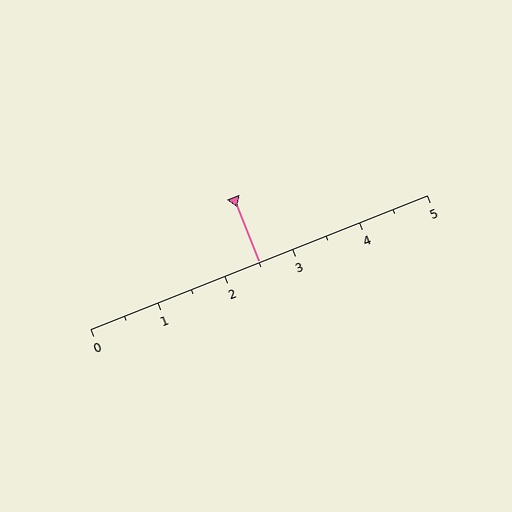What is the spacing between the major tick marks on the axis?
The major ticks are spaced 1 apart.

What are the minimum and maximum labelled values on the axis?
The axis runs from 0 to 5.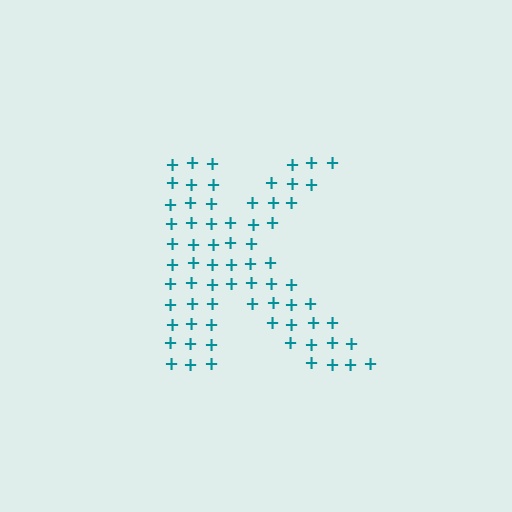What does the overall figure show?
The overall figure shows the letter K.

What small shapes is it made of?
It is made of small plus signs.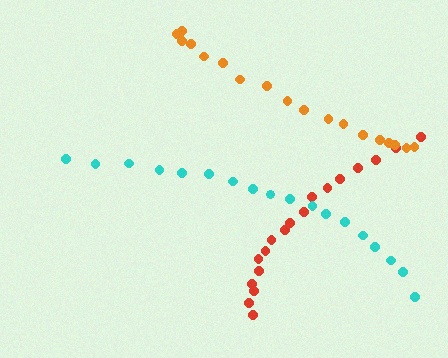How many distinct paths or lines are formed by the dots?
There are 3 distinct paths.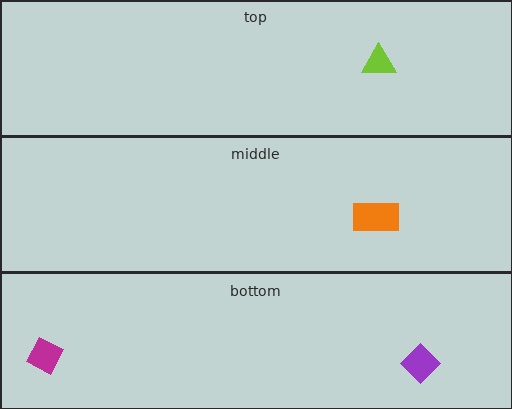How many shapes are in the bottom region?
2.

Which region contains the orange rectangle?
The middle region.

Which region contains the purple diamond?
The bottom region.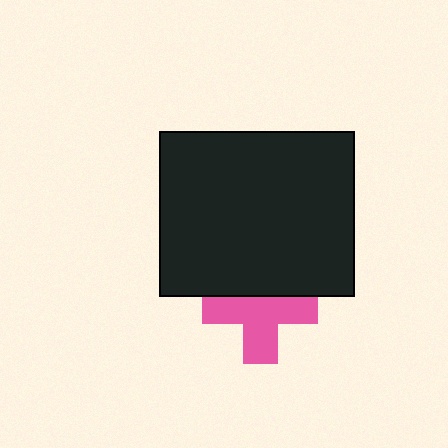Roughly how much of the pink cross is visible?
About half of it is visible (roughly 63%).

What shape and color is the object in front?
The object in front is a black rectangle.